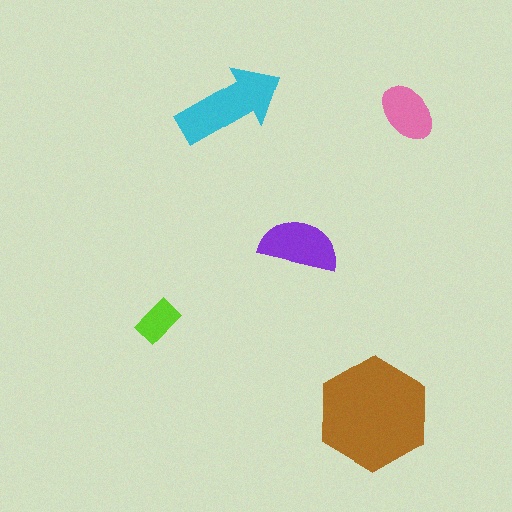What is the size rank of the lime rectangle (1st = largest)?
5th.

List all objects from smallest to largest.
The lime rectangle, the pink ellipse, the purple semicircle, the cyan arrow, the brown hexagon.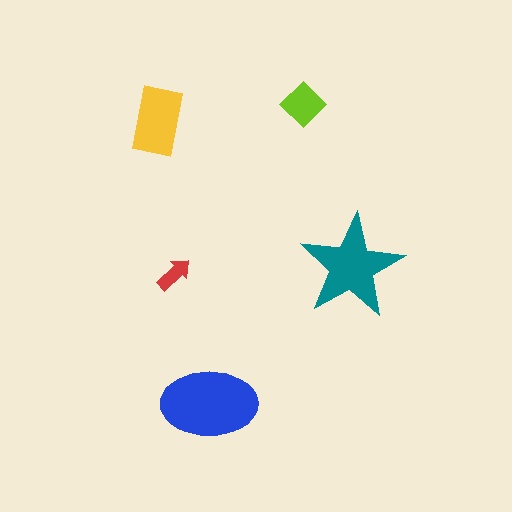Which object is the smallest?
The red arrow.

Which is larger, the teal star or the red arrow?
The teal star.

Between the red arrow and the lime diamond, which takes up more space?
The lime diamond.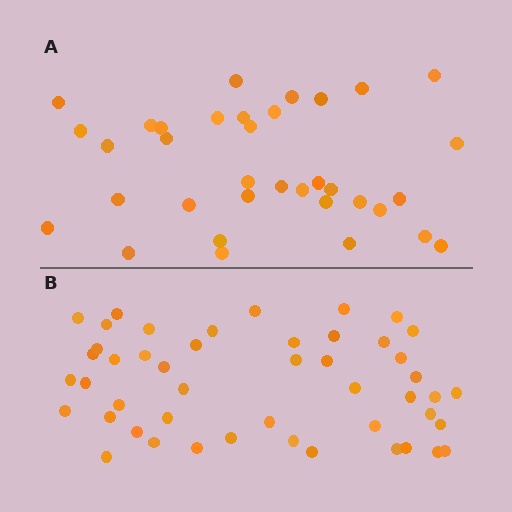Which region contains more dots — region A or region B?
Region B (the bottom region) has more dots.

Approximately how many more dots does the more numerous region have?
Region B has approximately 15 more dots than region A.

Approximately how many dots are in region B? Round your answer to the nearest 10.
About 50 dots. (The exact count is 48, which rounds to 50.)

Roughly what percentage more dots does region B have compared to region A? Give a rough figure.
About 35% more.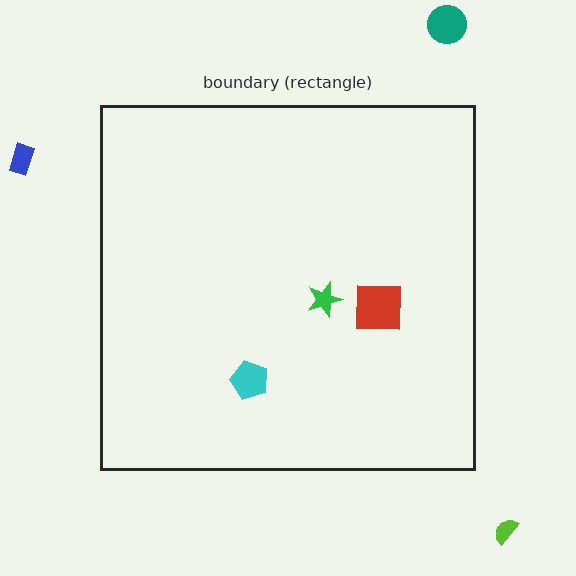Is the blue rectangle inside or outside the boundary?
Outside.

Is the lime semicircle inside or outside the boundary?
Outside.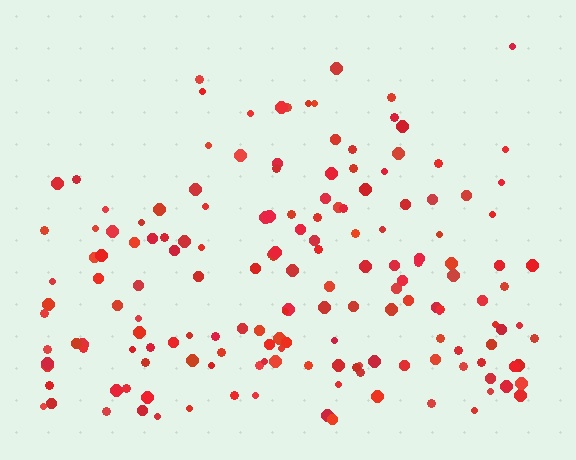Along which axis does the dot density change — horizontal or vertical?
Vertical.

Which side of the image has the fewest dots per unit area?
The top.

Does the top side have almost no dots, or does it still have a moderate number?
Still a moderate number, just noticeably fewer than the bottom.